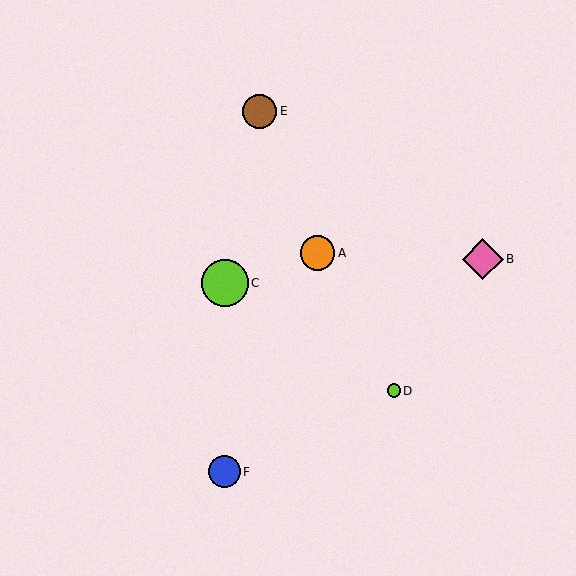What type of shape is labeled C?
Shape C is a lime circle.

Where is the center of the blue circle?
The center of the blue circle is at (224, 472).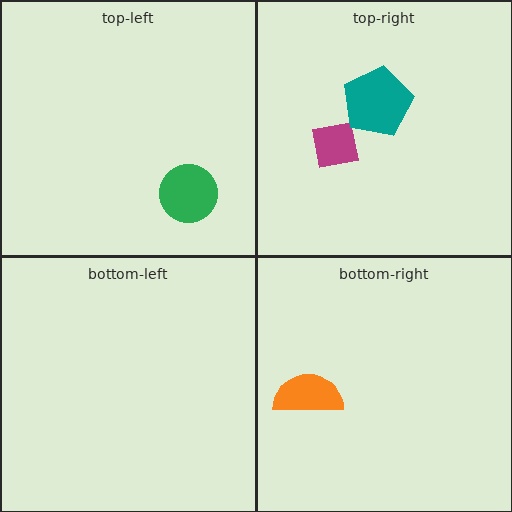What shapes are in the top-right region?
The magenta square, the teal pentagon.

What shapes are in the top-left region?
The green circle.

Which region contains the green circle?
The top-left region.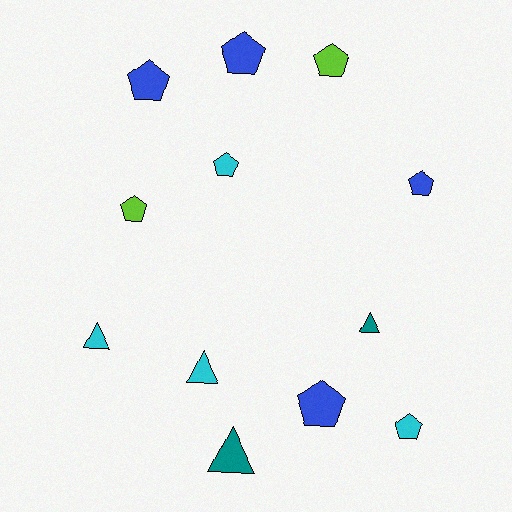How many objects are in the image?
There are 12 objects.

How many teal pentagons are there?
There are no teal pentagons.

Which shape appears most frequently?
Pentagon, with 8 objects.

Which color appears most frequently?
Cyan, with 4 objects.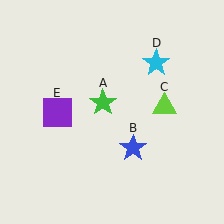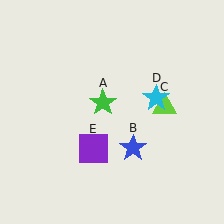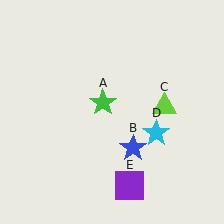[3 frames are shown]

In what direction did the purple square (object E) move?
The purple square (object E) moved down and to the right.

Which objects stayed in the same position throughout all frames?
Green star (object A) and blue star (object B) and lime triangle (object C) remained stationary.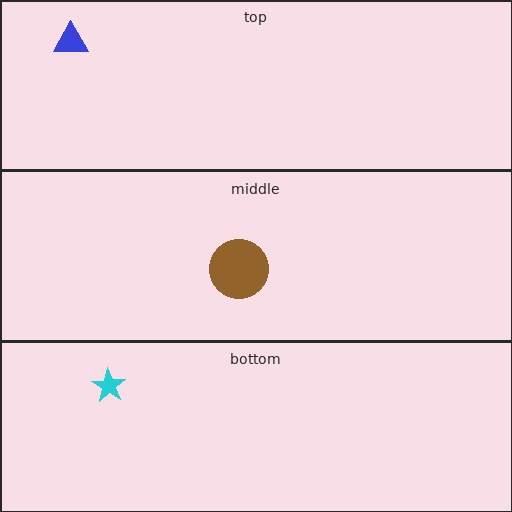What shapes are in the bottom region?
The cyan star.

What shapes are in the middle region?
The brown circle.